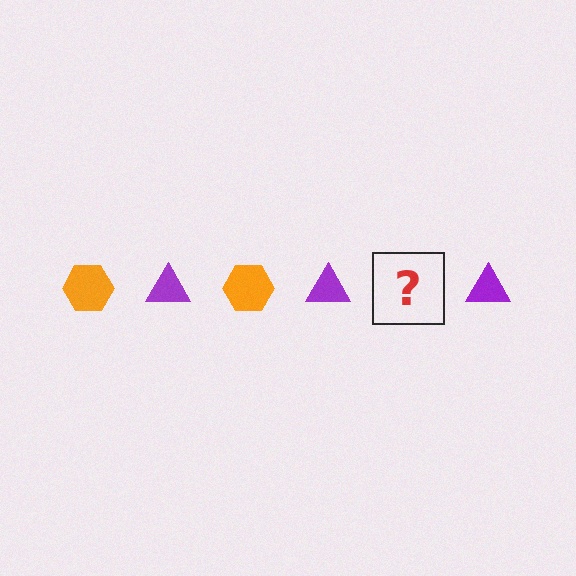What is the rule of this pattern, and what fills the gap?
The rule is that the pattern alternates between orange hexagon and purple triangle. The gap should be filled with an orange hexagon.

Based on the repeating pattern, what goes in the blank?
The blank should be an orange hexagon.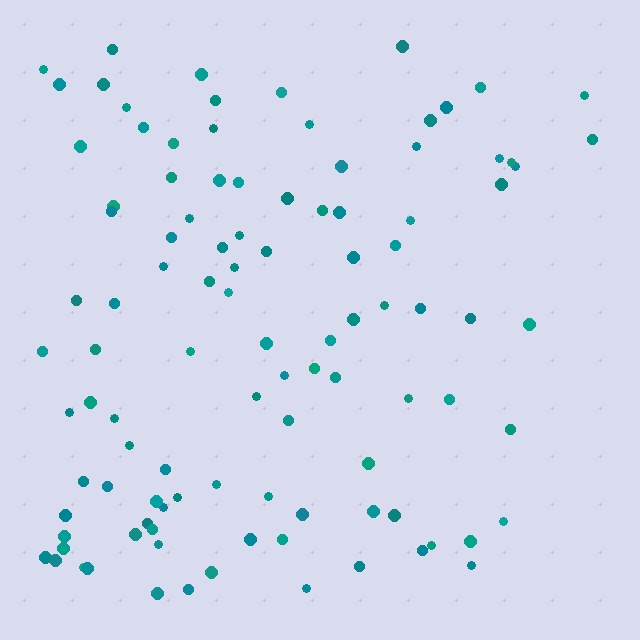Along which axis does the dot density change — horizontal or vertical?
Horizontal.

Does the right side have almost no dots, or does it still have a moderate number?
Still a moderate number, just noticeably fewer than the left.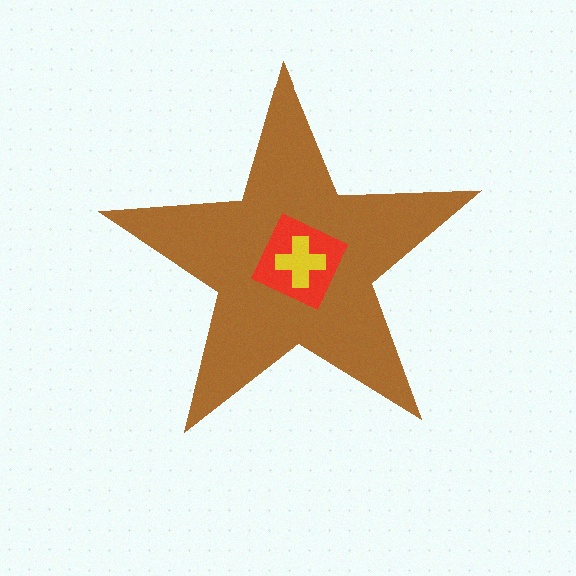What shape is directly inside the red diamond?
The yellow cross.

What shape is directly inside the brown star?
The red diamond.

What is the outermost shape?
The brown star.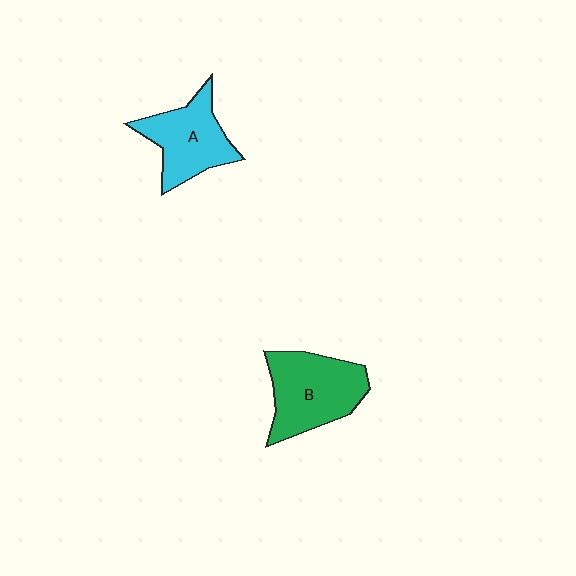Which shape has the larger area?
Shape B (green).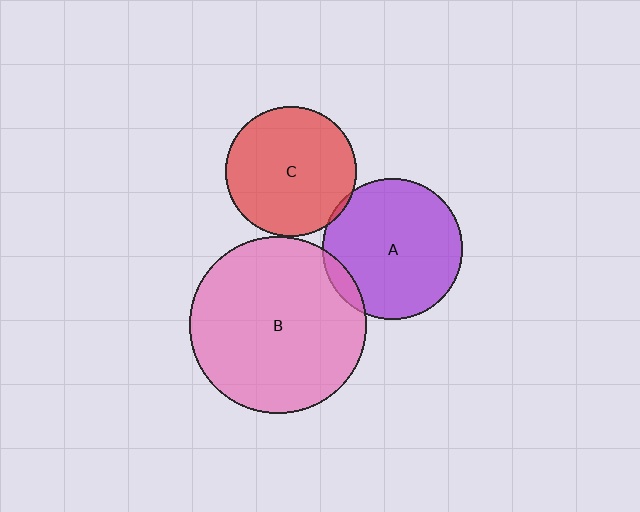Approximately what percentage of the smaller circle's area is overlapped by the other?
Approximately 5%.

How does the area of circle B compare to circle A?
Approximately 1.6 times.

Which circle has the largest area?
Circle B (pink).